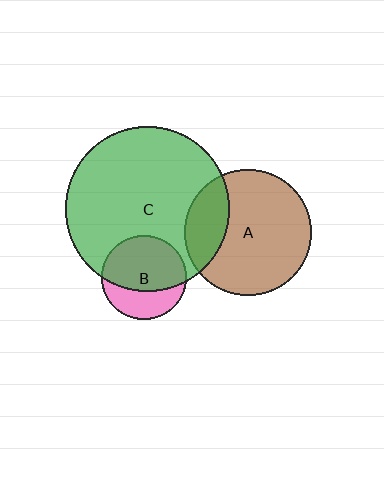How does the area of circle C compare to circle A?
Approximately 1.7 times.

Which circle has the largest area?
Circle C (green).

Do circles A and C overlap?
Yes.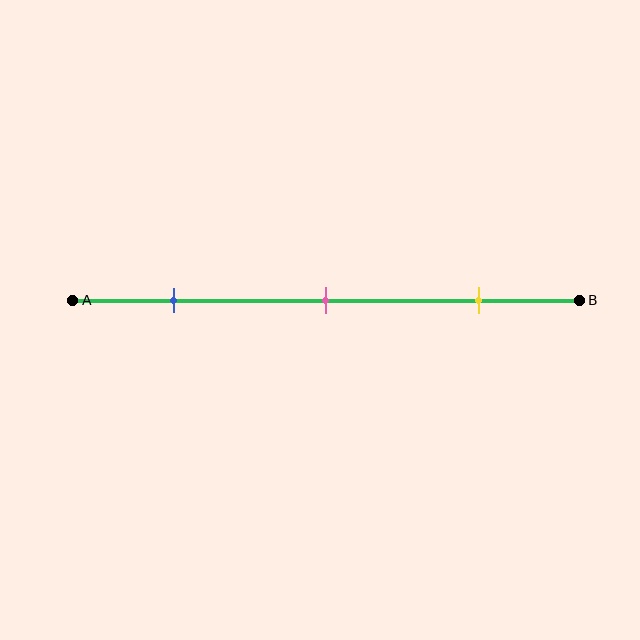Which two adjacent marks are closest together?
The blue and pink marks are the closest adjacent pair.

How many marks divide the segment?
There are 3 marks dividing the segment.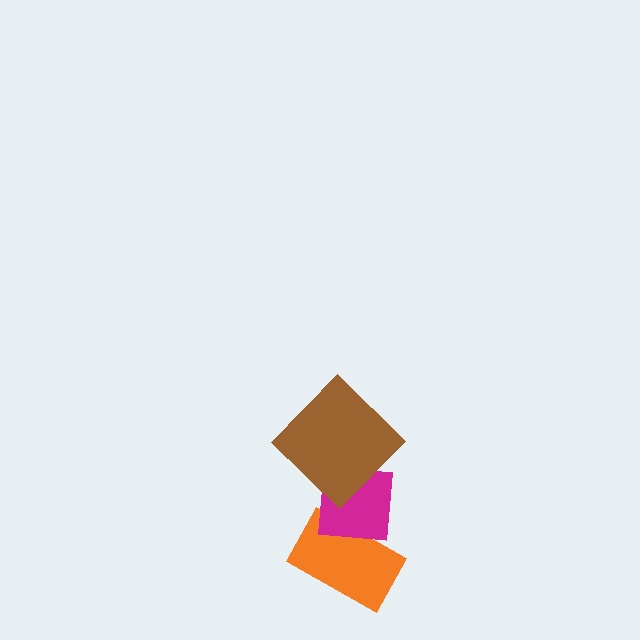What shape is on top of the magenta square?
The brown diamond is on top of the magenta square.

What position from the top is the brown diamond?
The brown diamond is 1st from the top.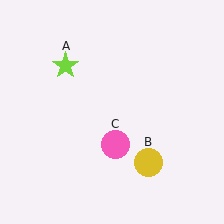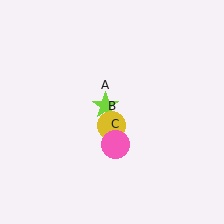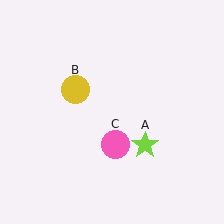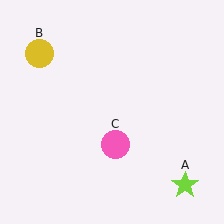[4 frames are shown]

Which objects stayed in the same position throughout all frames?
Pink circle (object C) remained stationary.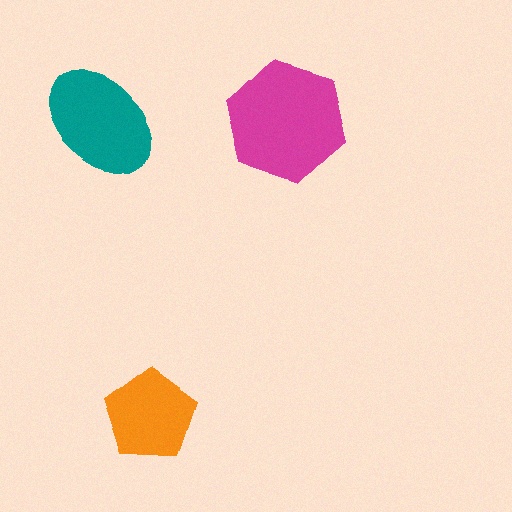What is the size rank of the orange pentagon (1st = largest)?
3rd.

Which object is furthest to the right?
The magenta hexagon is rightmost.